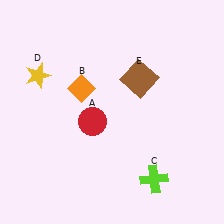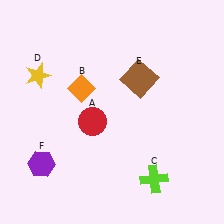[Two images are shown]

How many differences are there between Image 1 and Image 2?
There is 1 difference between the two images.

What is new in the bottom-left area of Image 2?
A purple hexagon (F) was added in the bottom-left area of Image 2.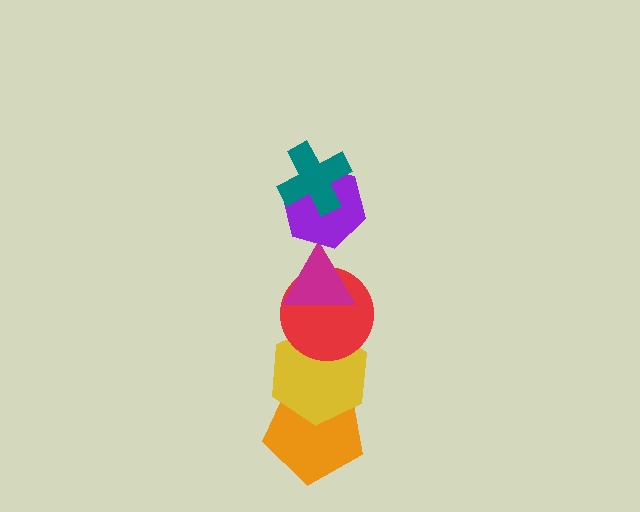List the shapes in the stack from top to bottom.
From top to bottom: the teal cross, the purple hexagon, the magenta triangle, the red circle, the yellow hexagon, the orange pentagon.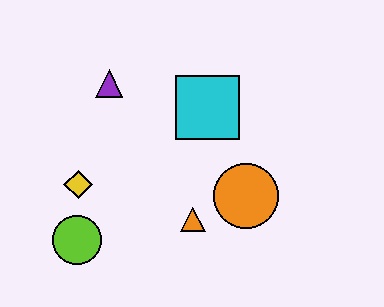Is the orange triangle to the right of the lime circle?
Yes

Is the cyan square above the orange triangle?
Yes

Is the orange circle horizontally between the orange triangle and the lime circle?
No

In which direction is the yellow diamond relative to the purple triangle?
The yellow diamond is below the purple triangle.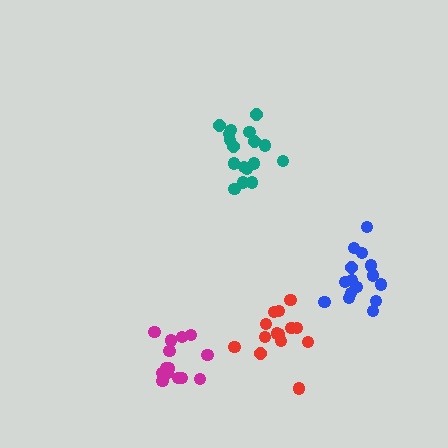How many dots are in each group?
Group 1: 17 dots, Group 2: 14 dots, Group 3: 15 dots, Group 4: 14 dots (60 total).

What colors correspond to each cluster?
The clusters are colored: teal, red, blue, magenta.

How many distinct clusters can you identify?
There are 4 distinct clusters.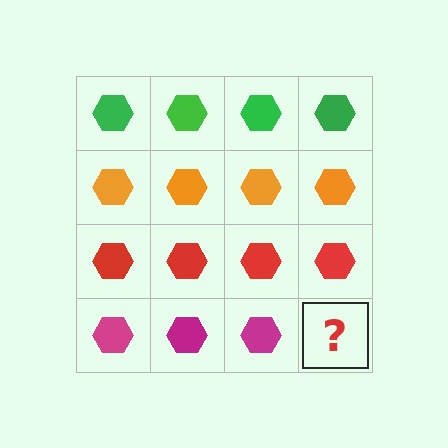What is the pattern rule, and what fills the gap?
The rule is that each row has a consistent color. The gap should be filled with a magenta hexagon.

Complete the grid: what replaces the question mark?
The question mark should be replaced with a magenta hexagon.